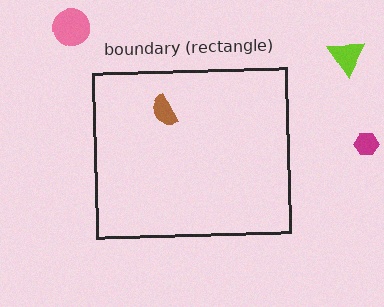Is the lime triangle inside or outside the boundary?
Outside.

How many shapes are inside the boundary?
1 inside, 3 outside.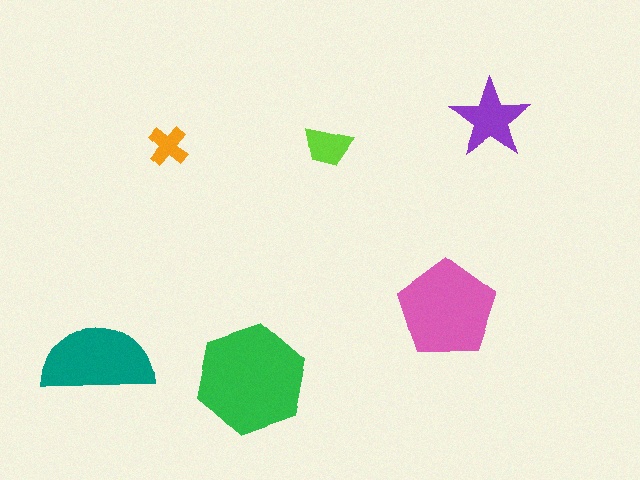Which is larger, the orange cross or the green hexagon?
The green hexagon.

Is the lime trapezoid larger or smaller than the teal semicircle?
Smaller.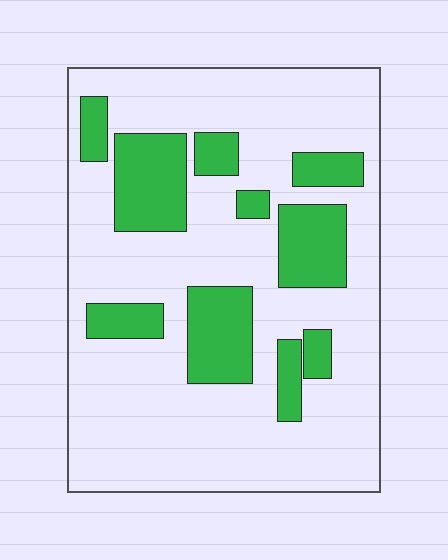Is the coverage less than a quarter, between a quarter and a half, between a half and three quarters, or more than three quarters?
Less than a quarter.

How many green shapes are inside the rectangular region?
10.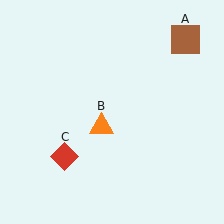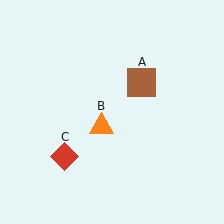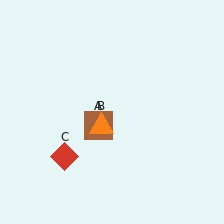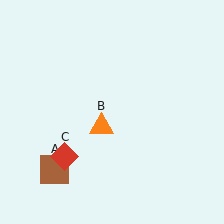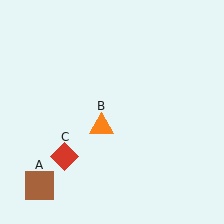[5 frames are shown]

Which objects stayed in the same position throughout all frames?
Orange triangle (object B) and red diamond (object C) remained stationary.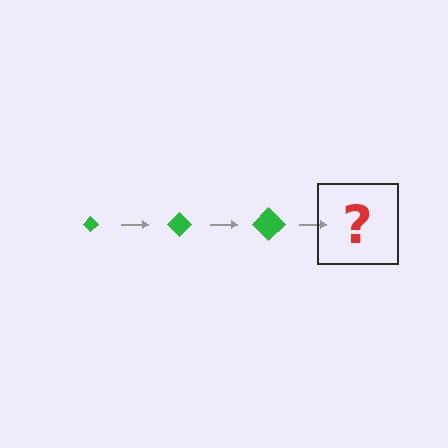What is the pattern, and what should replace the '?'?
The pattern is that the diamond gets progressively larger each step. The '?' should be a green diamond, larger than the previous one.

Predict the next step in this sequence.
The next step is a green diamond, larger than the previous one.